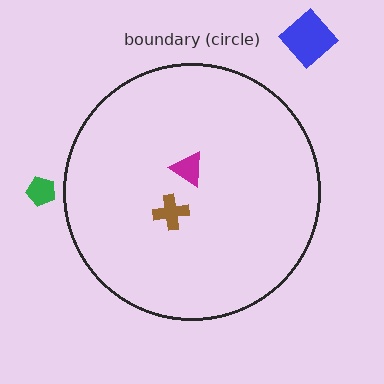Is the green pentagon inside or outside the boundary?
Outside.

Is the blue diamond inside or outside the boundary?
Outside.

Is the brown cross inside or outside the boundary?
Inside.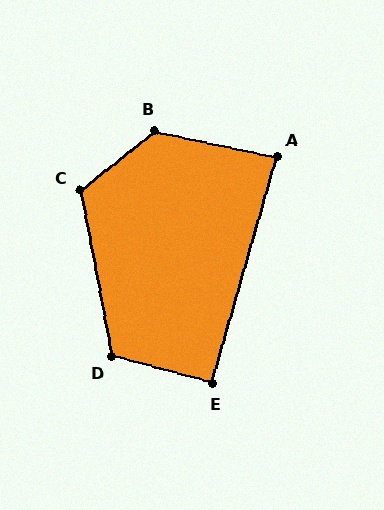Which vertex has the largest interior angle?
B, at approximately 129 degrees.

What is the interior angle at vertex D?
Approximately 115 degrees (obtuse).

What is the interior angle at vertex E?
Approximately 91 degrees (approximately right).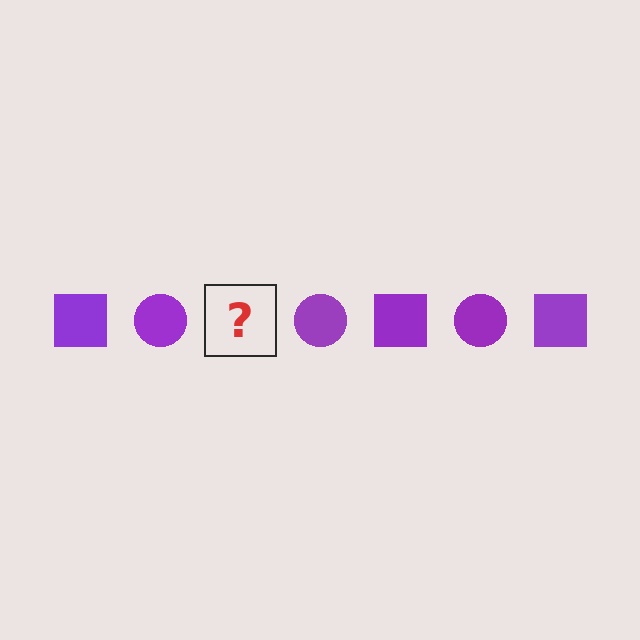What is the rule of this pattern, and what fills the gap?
The rule is that the pattern cycles through square, circle shapes in purple. The gap should be filled with a purple square.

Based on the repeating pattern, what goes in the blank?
The blank should be a purple square.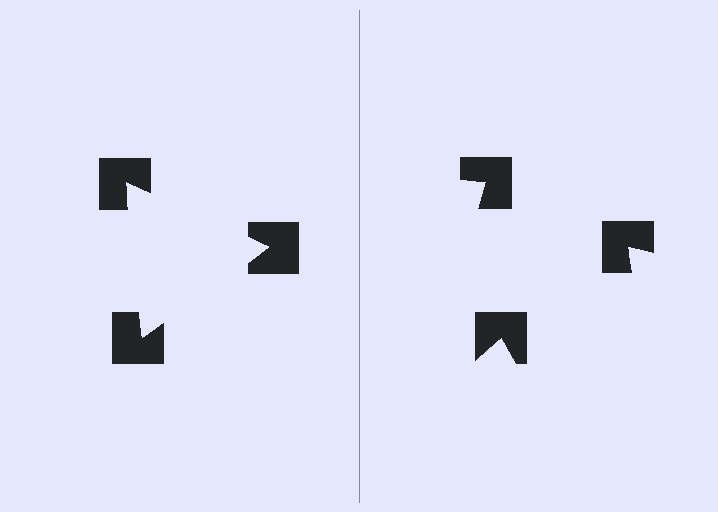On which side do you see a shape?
An illusory triangle appears on the left side. On the right side the wedge cuts are rotated, so no coherent shape forms.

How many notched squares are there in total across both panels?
6 — 3 on each side.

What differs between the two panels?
The notched squares are positioned identically on both sides; only the wedge orientations differ. On the left they align to a triangle; on the right they are misaligned.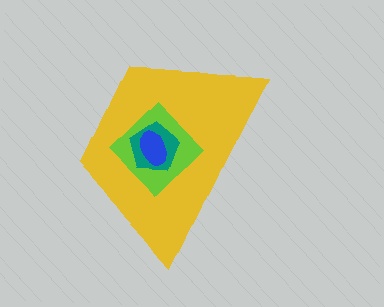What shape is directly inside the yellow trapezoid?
The lime diamond.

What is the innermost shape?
The blue ellipse.